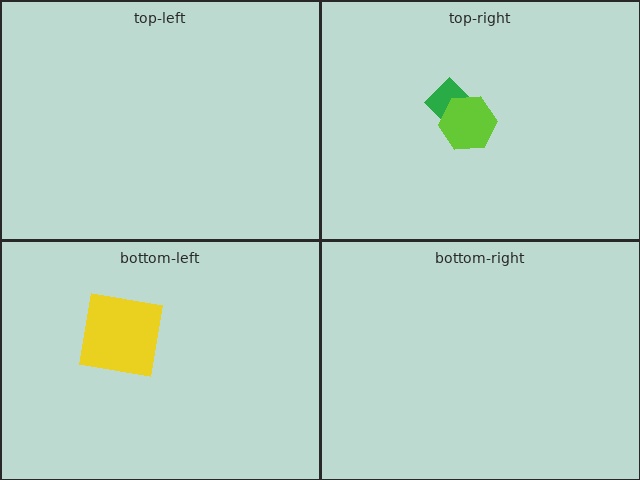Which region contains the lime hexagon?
The top-right region.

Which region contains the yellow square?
The bottom-left region.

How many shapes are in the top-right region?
2.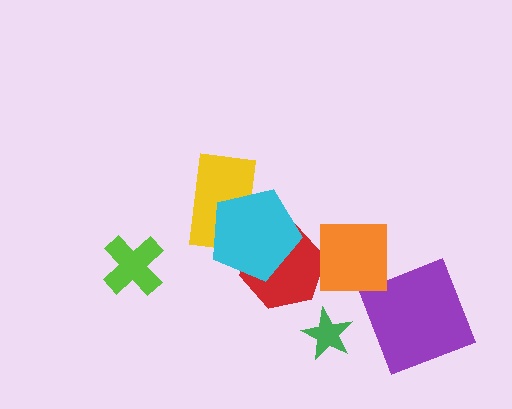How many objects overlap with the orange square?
0 objects overlap with the orange square.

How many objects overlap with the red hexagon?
1 object overlaps with the red hexagon.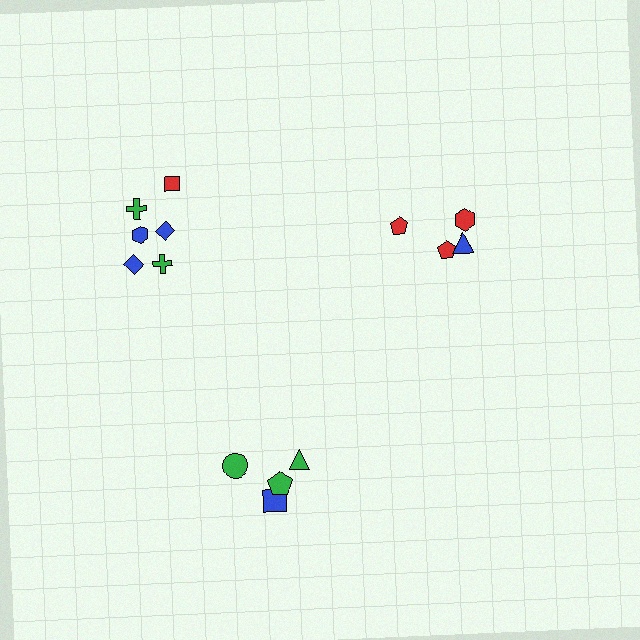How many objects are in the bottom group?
There are 4 objects.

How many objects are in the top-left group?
There are 6 objects.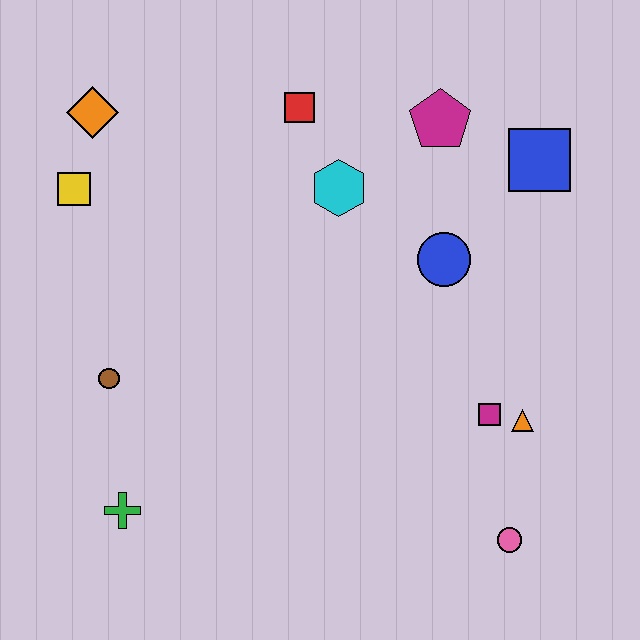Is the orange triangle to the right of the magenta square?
Yes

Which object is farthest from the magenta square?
The orange diamond is farthest from the magenta square.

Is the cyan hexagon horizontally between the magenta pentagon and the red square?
Yes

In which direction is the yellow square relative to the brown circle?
The yellow square is above the brown circle.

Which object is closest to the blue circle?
The cyan hexagon is closest to the blue circle.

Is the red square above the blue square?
Yes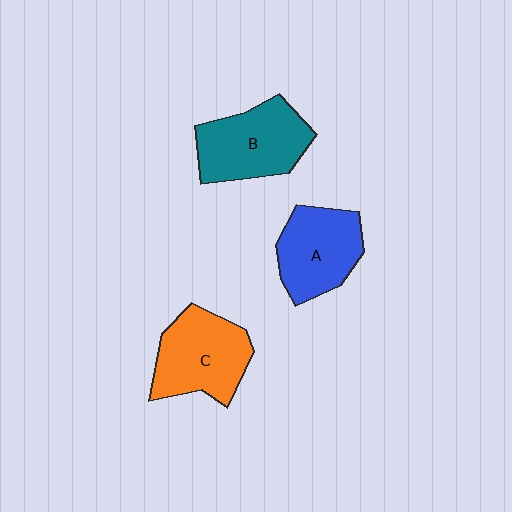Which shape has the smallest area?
Shape A (blue).